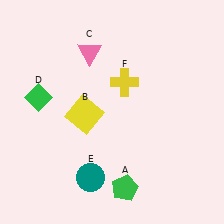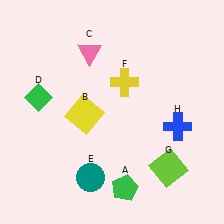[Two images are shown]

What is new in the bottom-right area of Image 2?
A lime square (G) was added in the bottom-right area of Image 2.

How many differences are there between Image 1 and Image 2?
There are 2 differences between the two images.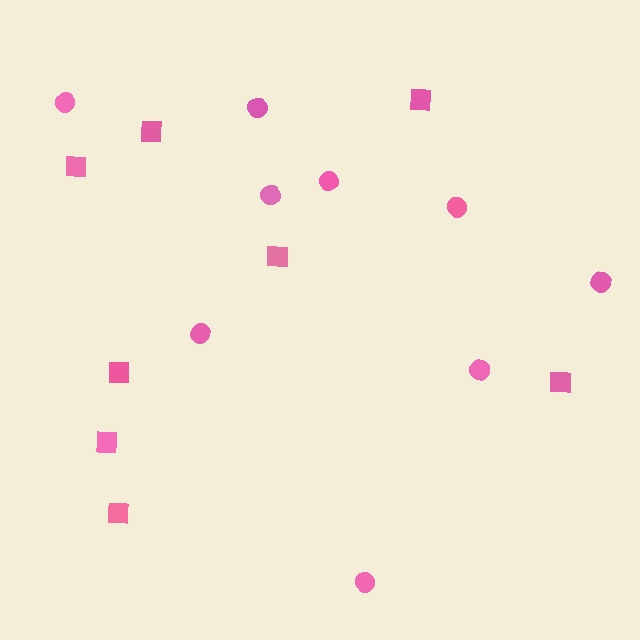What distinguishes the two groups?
There are 2 groups: one group of squares (8) and one group of circles (9).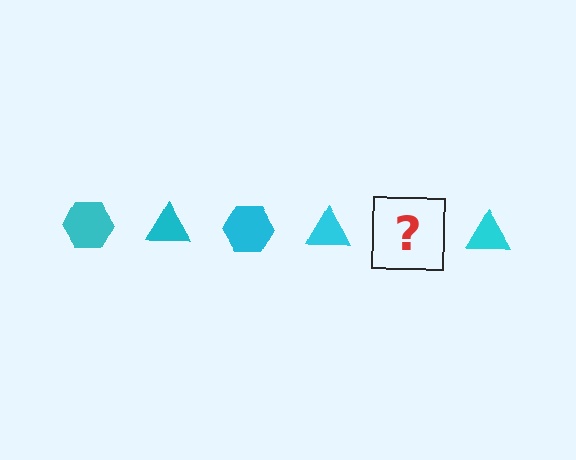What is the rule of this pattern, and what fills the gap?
The rule is that the pattern cycles through hexagon, triangle shapes in cyan. The gap should be filled with a cyan hexagon.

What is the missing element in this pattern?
The missing element is a cyan hexagon.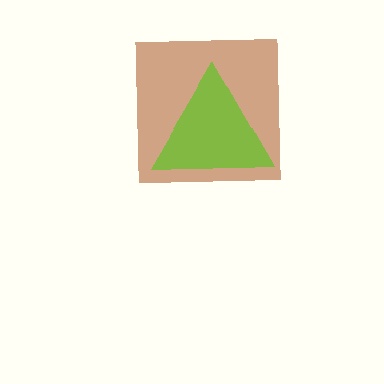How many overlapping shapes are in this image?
There are 2 overlapping shapes in the image.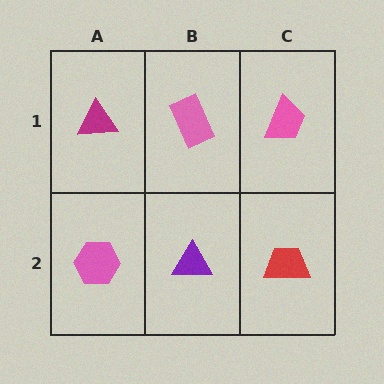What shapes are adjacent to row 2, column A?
A magenta triangle (row 1, column A), a purple triangle (row 2, column B).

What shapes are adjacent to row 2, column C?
A pink trapezoid (row 1, column C), a purple triangle (row 2, column B).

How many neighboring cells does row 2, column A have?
2.